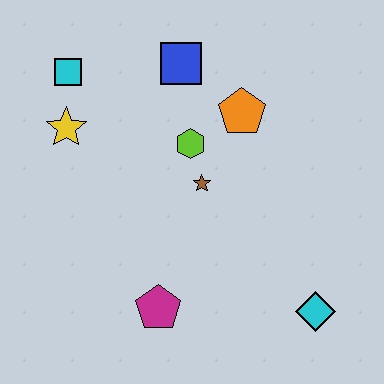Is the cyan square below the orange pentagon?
No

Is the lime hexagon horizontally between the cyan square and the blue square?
No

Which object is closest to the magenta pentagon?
The brown star is closest to the magenta pentagon.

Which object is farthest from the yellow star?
The cyan diamond is farthest from the yellow star.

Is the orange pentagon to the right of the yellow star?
Yes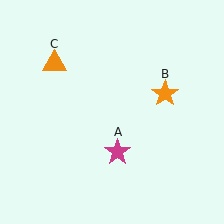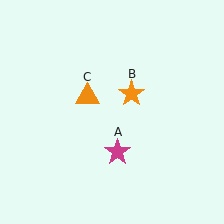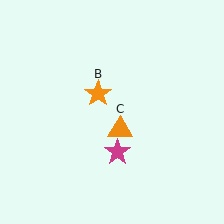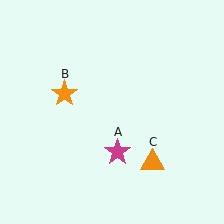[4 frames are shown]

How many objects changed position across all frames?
2 objects changed position: orange star (object B), orange triangle (object C).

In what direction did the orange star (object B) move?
The orange star (object B) moved left.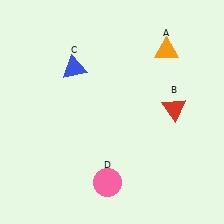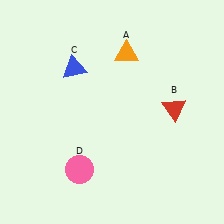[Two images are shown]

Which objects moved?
The objects that moved are: the orange triangle (A), the pink circle (D).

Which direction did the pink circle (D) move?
The pink circle (D) moved left.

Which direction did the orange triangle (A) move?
The orange triangle (A) moved left.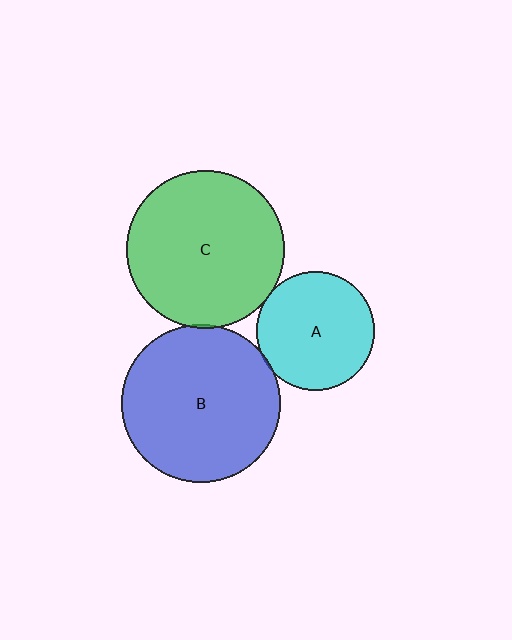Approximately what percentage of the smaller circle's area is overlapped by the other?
Approximately 5%.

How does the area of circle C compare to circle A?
Approximately 1.8 times.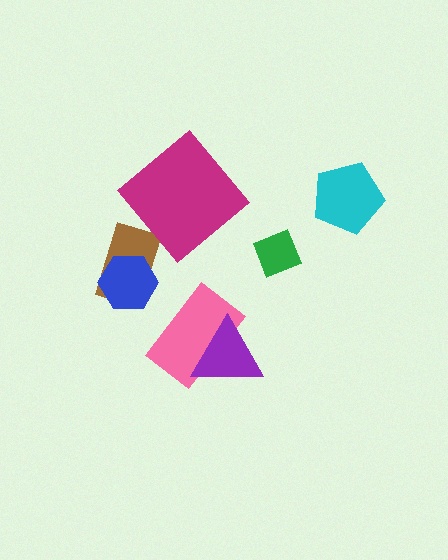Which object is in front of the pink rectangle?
The purple triangle is in front of the pink rectangle.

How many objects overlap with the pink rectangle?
1 object overlaps with the pink rectangle.